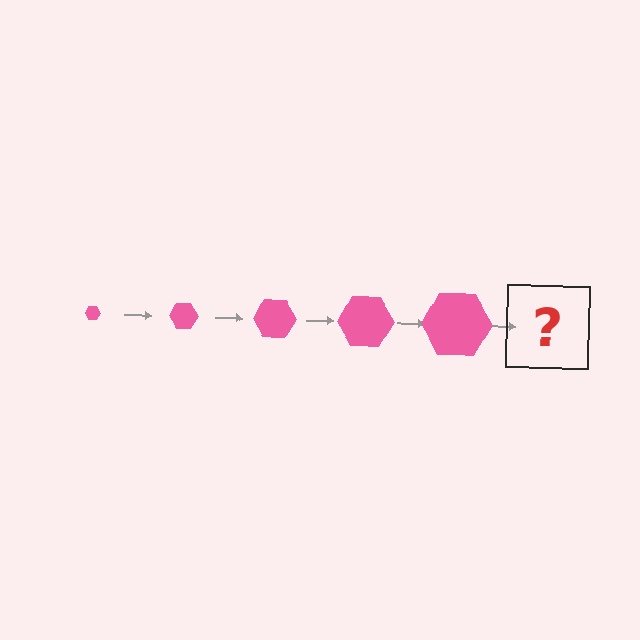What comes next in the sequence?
The next element should be a pink hexagon, larger than the previous one.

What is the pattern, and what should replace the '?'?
The pattern is that the hexagon gets progressively larger each step. The '?' should be a pink hexagon, larger than the previous one.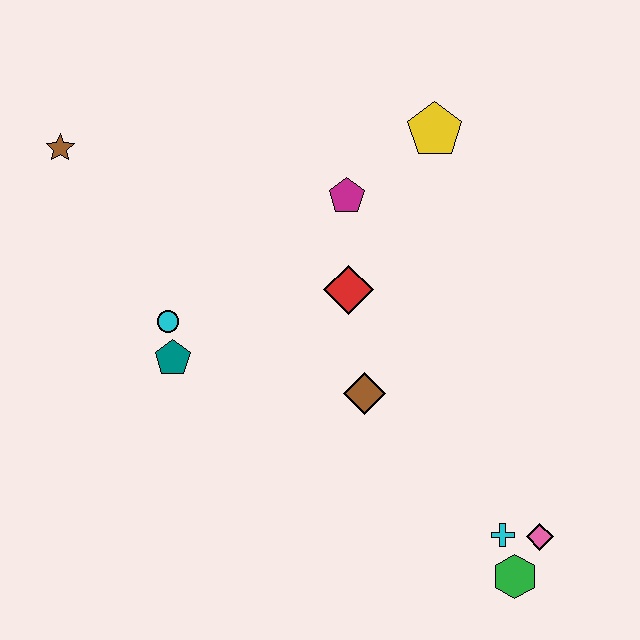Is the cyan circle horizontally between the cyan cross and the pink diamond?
No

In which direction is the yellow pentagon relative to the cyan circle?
The yellow pentagon is to the right of the cyan circle.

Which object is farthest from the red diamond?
The green hexagon is farthest from the red diamond.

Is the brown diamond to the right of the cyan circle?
Yes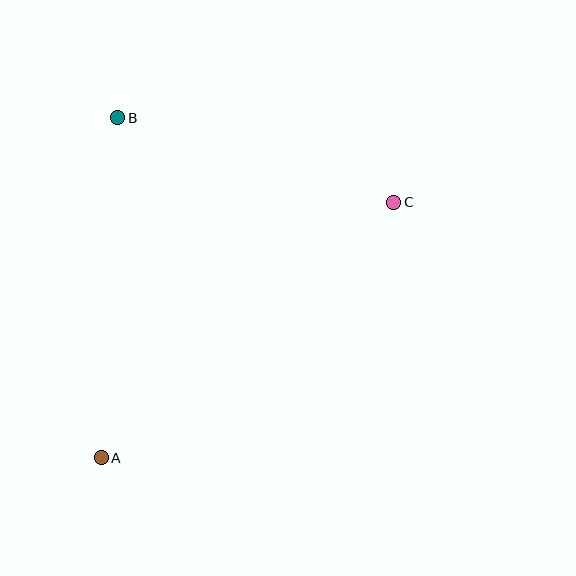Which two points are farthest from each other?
Points A and C are farthest from each other.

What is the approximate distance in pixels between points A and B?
The distance between A and B is approximately 340 pixels.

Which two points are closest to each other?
Points B and C are closest to each other.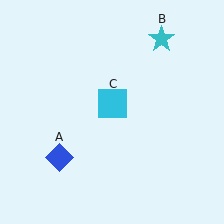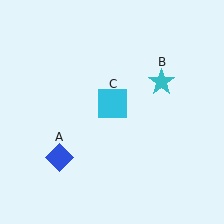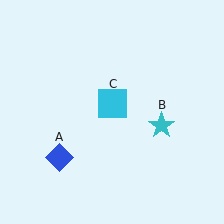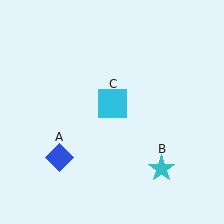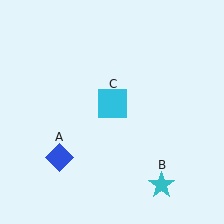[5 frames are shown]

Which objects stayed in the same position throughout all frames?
Blue diamond (object A) and cyan square (object C) remained stationary.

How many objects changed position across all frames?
1 object changed position: cyan star (object B).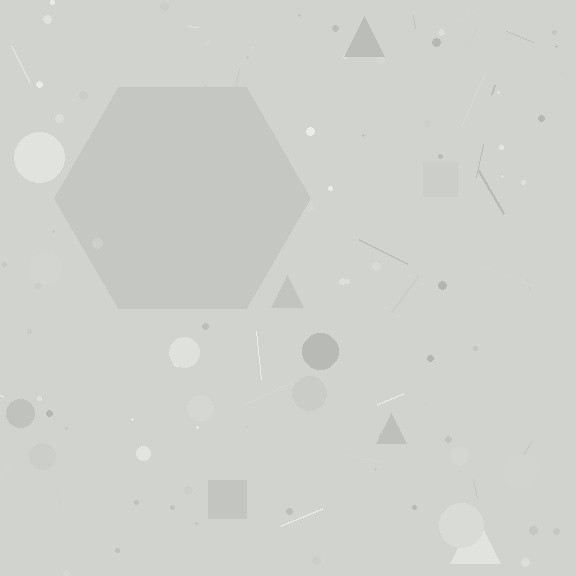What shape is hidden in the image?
A hexagon is hidden in the image.